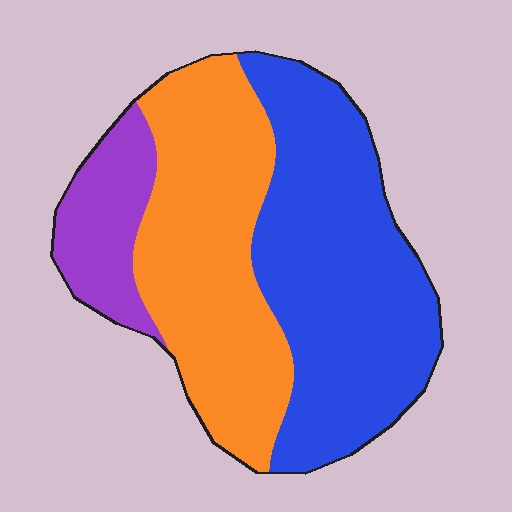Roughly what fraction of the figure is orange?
Orange takes up about two fifths (2/5) of the figure.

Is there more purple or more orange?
Orange.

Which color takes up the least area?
Purple, at roughly 15%.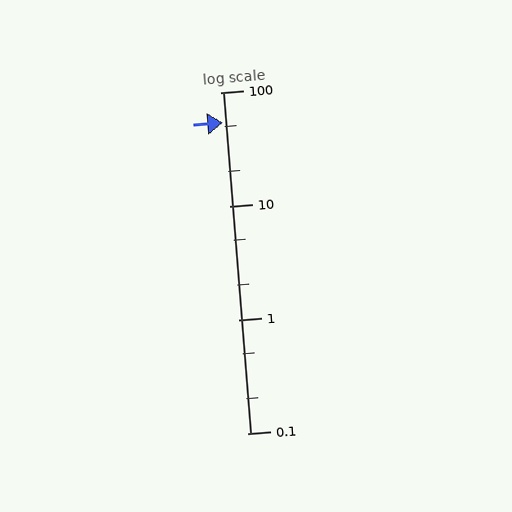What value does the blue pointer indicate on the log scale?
The pointer indicates approximately 54.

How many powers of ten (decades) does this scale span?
The scale spans 3 decades, from 0.1 to 100.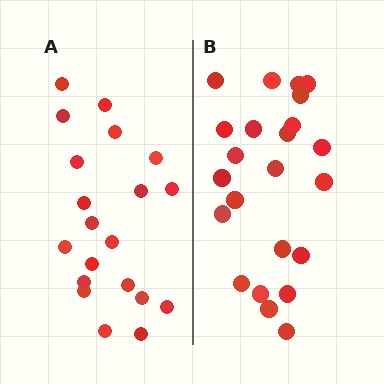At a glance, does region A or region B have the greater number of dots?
Region B (the right region) has more dots.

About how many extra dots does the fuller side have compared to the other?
Region B has just a few more — roughly 2 or 3 more dots than region A.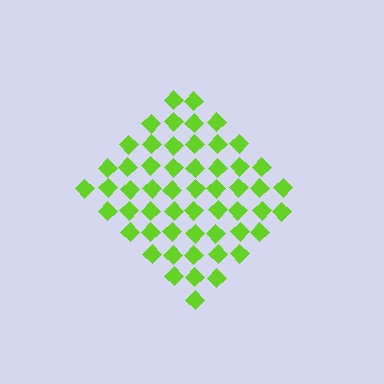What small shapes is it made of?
It is made of small diamonds.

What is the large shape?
The large shape is a diamond.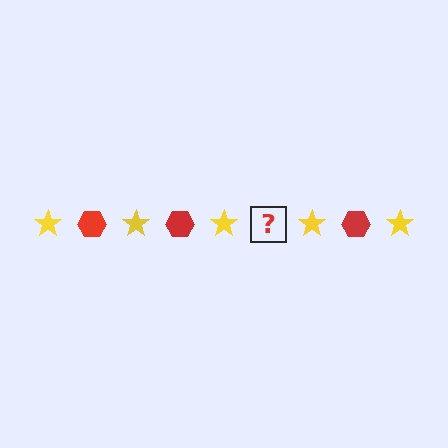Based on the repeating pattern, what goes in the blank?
The blank should be a red hexagon.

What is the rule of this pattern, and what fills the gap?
The rule is that the pattern alternates between yellow star and red hexagon. The gap should be filled with a red hexagon.